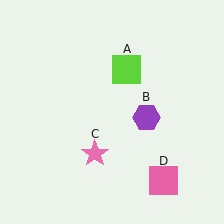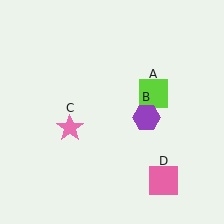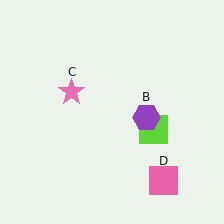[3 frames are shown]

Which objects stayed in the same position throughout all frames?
Purple hexagon (object B) and pink square (object D) remained stationary.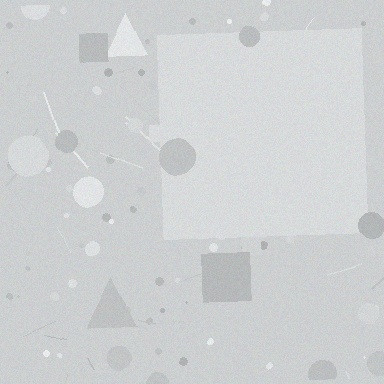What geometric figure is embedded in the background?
A square is embedded in the background.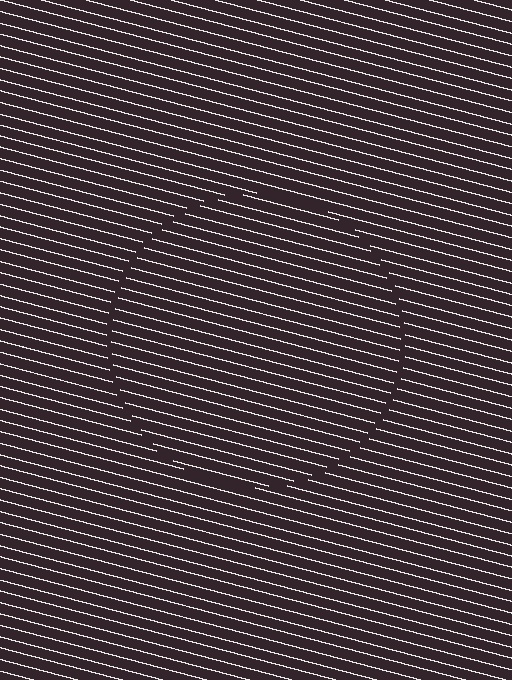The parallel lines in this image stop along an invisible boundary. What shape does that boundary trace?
An illusory circle. The interior of the shape contains the same grating, shifted by half a period — the contour is defined by the phase discontinuity where line-ends from the inner and outer gratings abut.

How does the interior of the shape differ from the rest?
The interior of the shape contains the same grating, shifted by half a period — the contour is defined by the phase discontinuity where line-ends from the inner and outer gratings abut.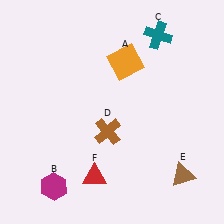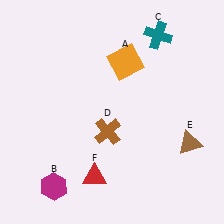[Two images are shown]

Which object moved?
The brown triangle (E) moved up.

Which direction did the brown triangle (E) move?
The brown triangle (E) moved up.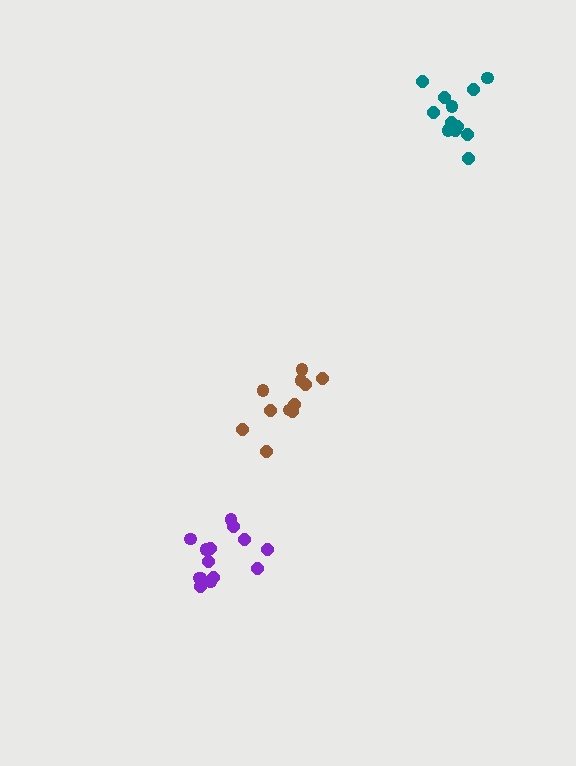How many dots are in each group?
Group 1: 14 dots, Group 2: 12 dots, Group 3: 11 dots (37 total).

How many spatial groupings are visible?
There are 3 spatial groupings.